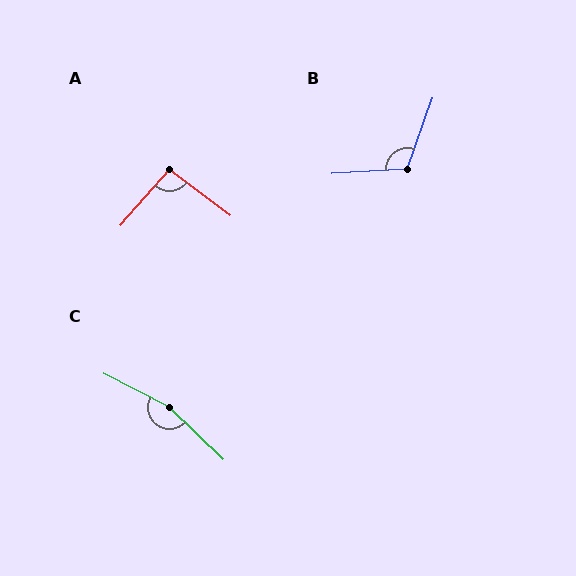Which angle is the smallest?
A, at approximately 94 degrees.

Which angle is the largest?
C, at approximately 163 degrees.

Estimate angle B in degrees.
Approximately 113 degrees.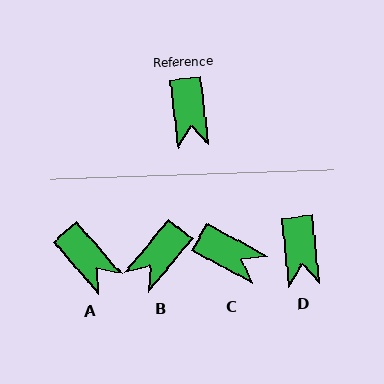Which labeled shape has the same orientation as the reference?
D.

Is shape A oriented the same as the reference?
No, it is off by about 35 degrees.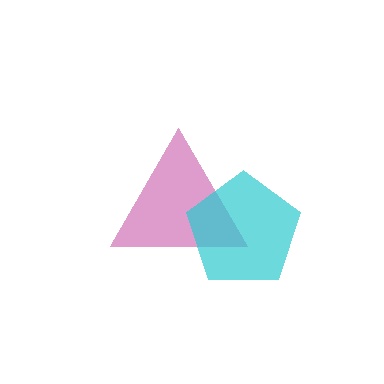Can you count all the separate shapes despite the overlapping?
Yes, there are 2 separate shapes.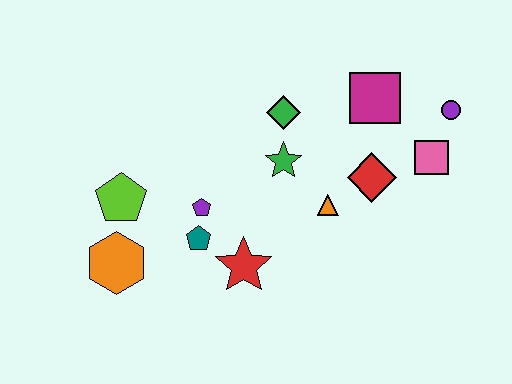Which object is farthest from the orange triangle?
The orange hexagon is farthest from the orange triangle.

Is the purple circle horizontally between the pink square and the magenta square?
No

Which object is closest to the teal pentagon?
The purple pentagon is closest to the teal pentagon.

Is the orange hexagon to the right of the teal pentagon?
No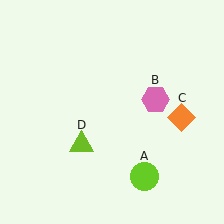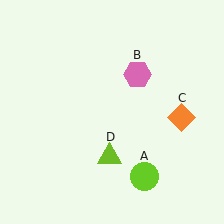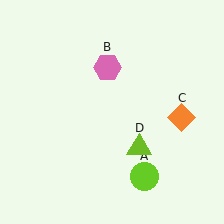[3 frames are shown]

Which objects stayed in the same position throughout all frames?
Lime circle (object A) and orange diamond (object C) remained stationary.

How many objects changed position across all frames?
2 objects changed position: pink hexagon (object B), lime triangle (object D).